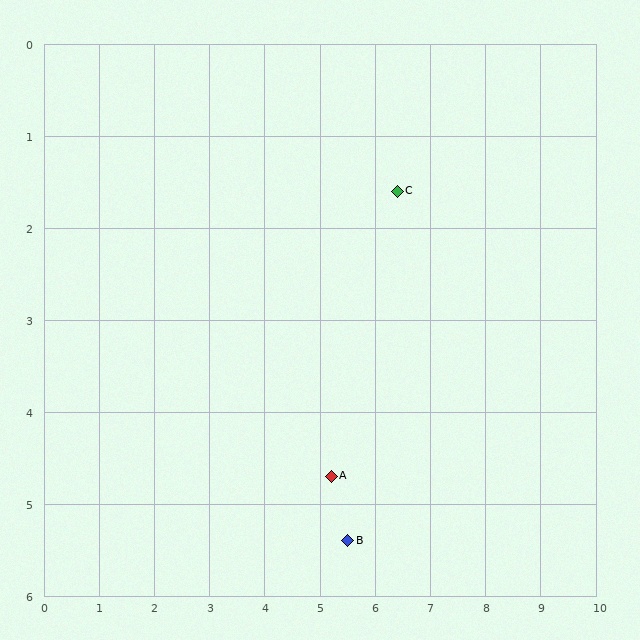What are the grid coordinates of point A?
Point A is at approximately (5.2, 4.7).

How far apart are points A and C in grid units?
Points A and C are about 3.3 grid units apart.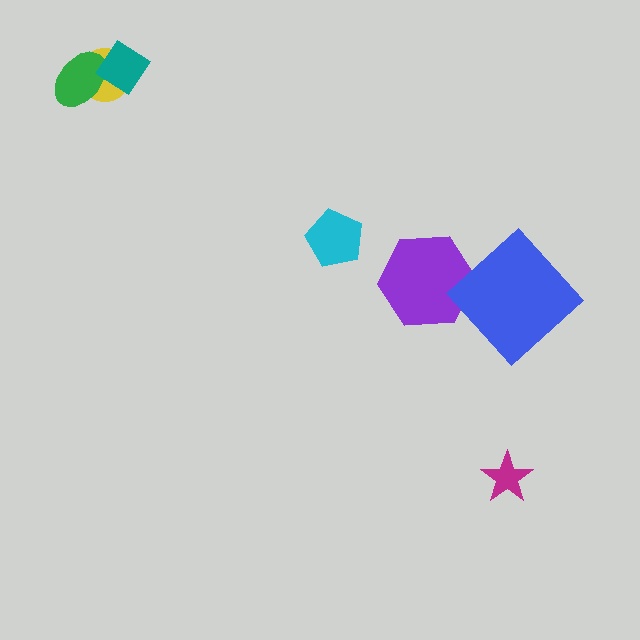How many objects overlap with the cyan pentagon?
0 objects overlap with the cyan pentagon.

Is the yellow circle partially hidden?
Yes, it is partially covered by another shape.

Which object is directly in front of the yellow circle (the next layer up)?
The green ellipse is directly in front of the yellow circle.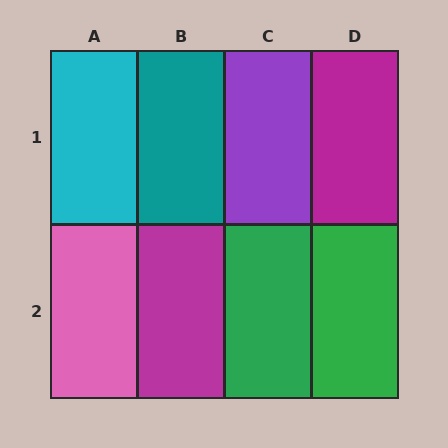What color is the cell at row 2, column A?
Pink.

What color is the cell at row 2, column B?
Magenta.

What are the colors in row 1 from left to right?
Cyan, teal, purple, magenta.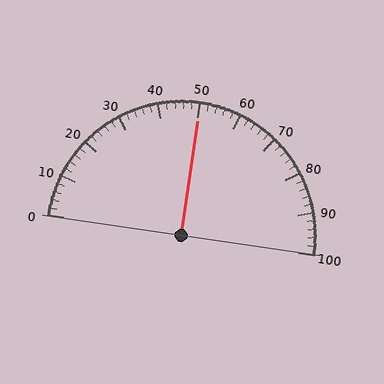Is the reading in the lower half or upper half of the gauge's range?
The reading is in the upper half of the range (0 to 100).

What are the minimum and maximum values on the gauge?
The gauge ranges from 0 to 100.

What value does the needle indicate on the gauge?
The needle indicates approximately 50.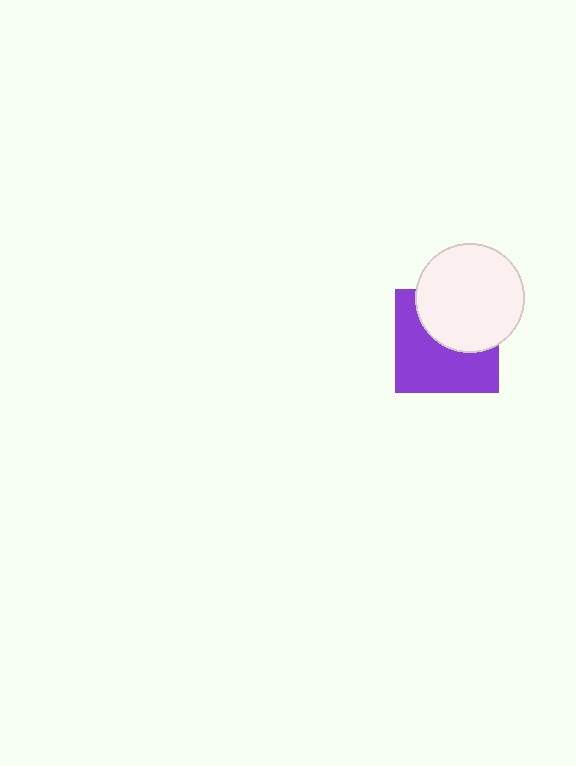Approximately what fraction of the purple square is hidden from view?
Roughly 43% of the purple square is hidden behind the white circle.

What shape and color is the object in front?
The object in front is a white circle.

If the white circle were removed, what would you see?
You would see the complete purple square.